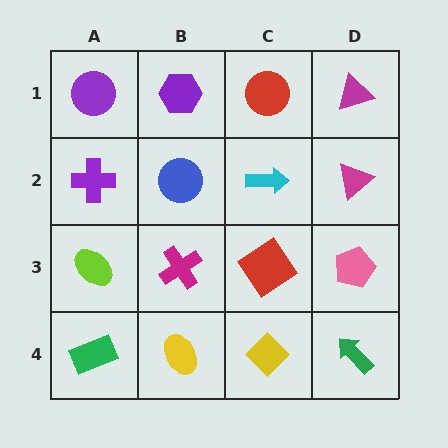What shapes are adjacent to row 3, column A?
A purple cross (row 2, column A), a green rectangle (row 4, column A), a magenta cross (row 3, column B).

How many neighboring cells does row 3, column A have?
3.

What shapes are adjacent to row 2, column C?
A red circle (row 1, column C), a red diamond (row 3, column C), a blue circle (row 2, column B), a magenta triangle (row 2, column D).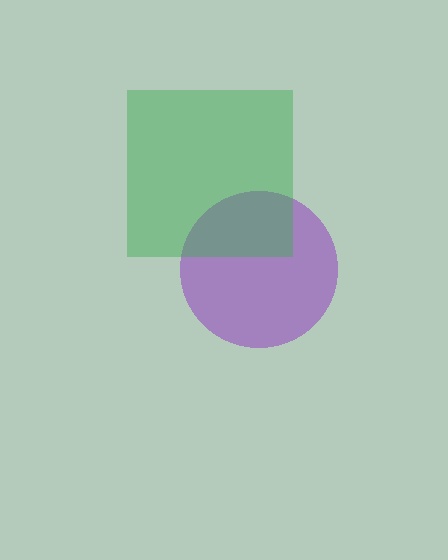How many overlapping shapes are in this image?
There are 2 overlapping shapes in the image.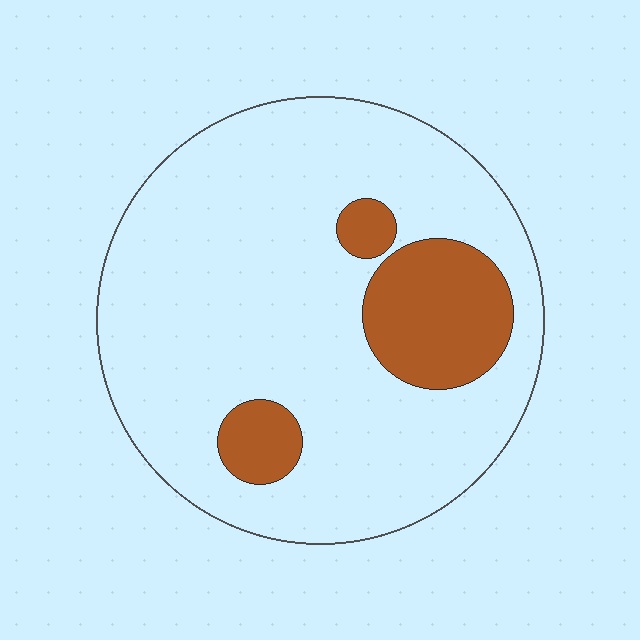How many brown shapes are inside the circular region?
3.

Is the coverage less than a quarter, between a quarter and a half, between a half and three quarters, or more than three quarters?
Less than a quarter.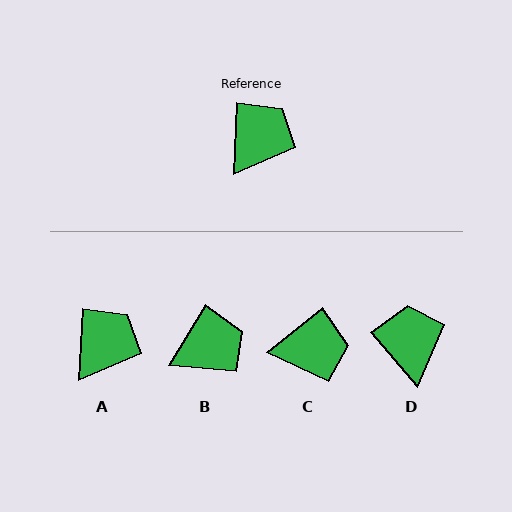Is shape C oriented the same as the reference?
No, it is off by about 49 degrees.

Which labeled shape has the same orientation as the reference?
A.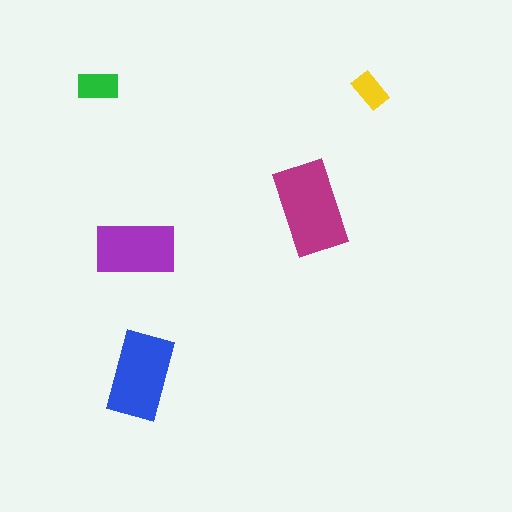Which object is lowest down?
The blue rectangle is bottommost.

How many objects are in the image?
There are 5 objects in the image.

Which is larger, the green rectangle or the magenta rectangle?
The magenta one.